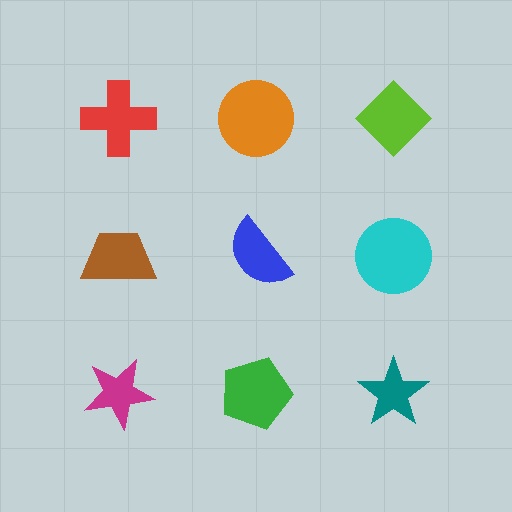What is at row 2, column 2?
A blue semicircle.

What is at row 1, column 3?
A lime diamond.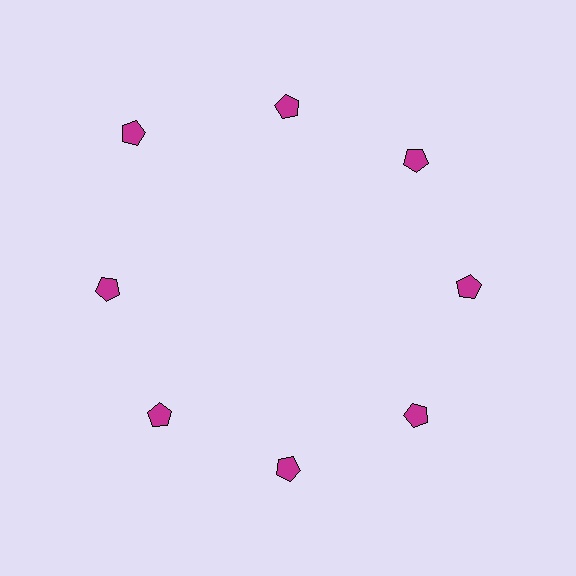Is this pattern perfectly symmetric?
No. The 8 magenta pentagons are arranged in a ring, but one element near the 10 o'clock position is pushed outward from the center, breaking the 8-fold rotational symmetry.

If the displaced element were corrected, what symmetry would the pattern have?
It would have 8-fold rotational symmetry — the pattern would map onto itself every 45 degrees.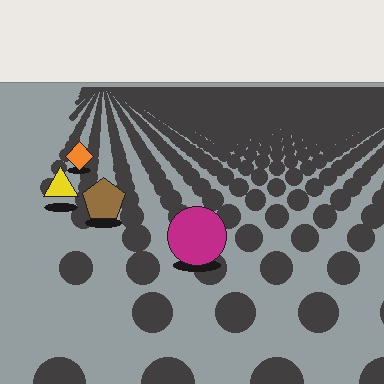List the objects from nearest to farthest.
From nearest to farthest: the magenta circle, the brown pentagon, the yellow triangle, the orange diamond.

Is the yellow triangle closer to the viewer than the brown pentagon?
No. The brown pentagon is closer — you can tell from the texture gradient: the ground texture is coarser near it.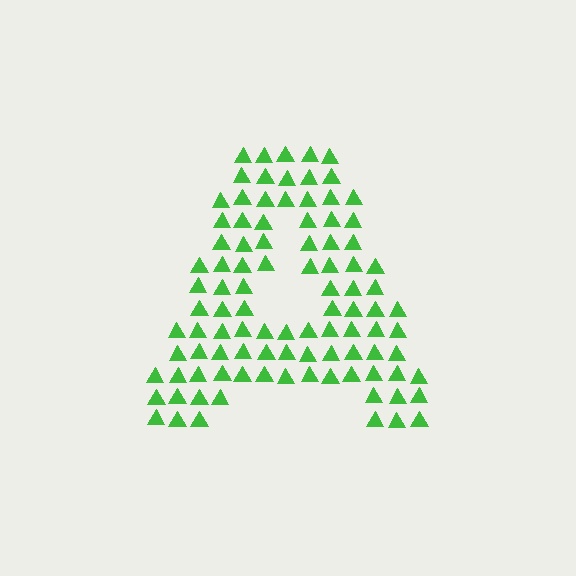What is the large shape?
The large shape is the letter A.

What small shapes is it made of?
It is made of small triangles.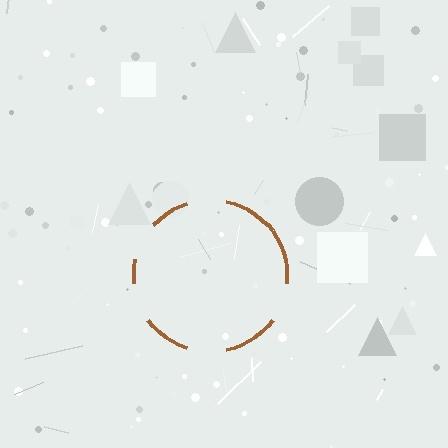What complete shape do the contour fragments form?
The contour fragments form a circle.